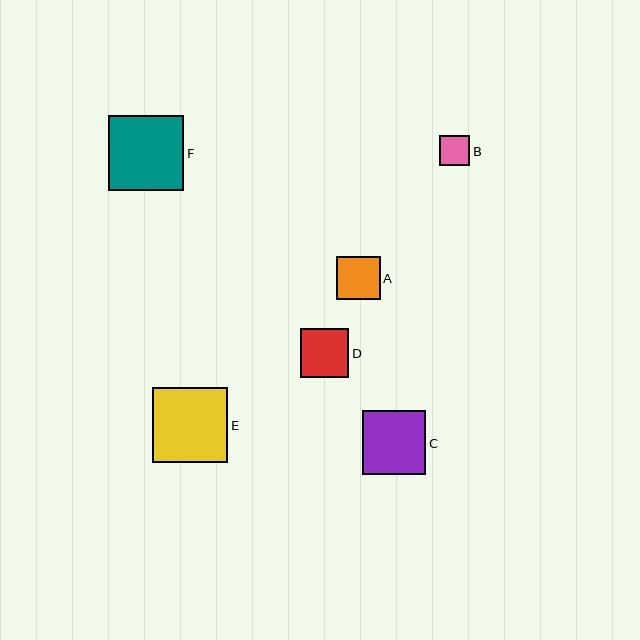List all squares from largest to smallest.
From largest to smallest: F, E, C, D, A, B.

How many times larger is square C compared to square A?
Square C is approximately 1.5 times the size of square A.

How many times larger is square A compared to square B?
Square A is approximately 1.4 times the size of square B.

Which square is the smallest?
Square B is the smallest with a size of approximately 30 pixels.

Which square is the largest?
Square F is the largest with a size of approximately 76 pixels.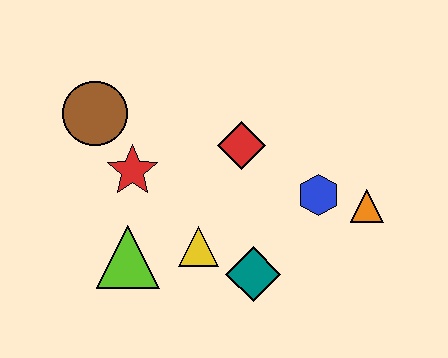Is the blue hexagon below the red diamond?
Yes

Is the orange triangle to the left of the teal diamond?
No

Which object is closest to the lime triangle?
The yellow triangle is closest to the lime triangle.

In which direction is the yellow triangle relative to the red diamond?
The yellow triangle is below the red diamond.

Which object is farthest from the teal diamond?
The brown circle is farthest from the teal diamond.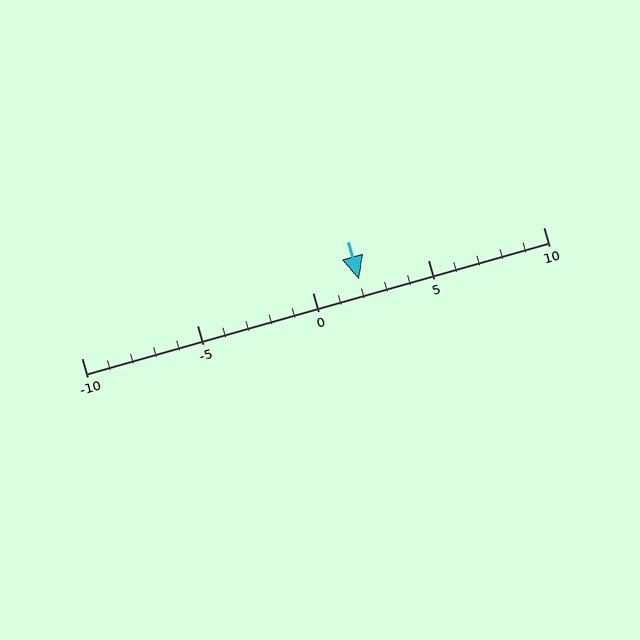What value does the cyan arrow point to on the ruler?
The cyan arrow points to approximately 2.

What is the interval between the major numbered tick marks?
The major tick marks are spaced 5 units apart.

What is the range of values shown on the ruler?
The ruler shows values from -10 to 10.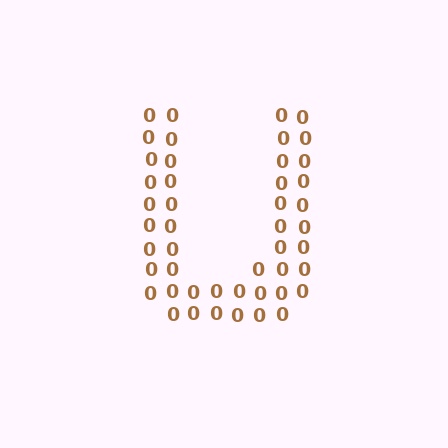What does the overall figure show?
The overall figure shows the letter U.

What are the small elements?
The small elements are digit 0's.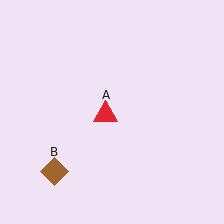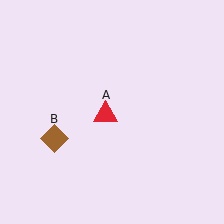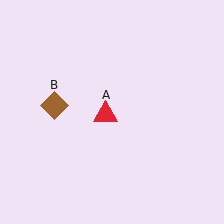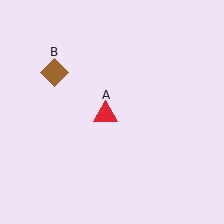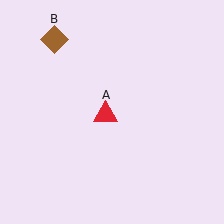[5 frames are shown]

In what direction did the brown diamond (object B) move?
The brown diamond (object B) moved up.